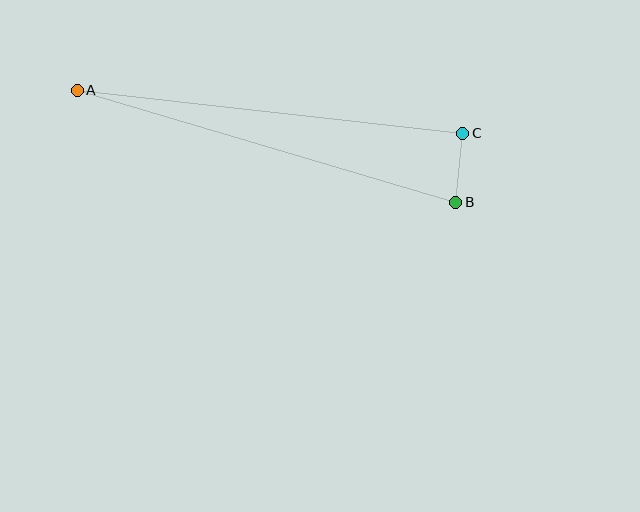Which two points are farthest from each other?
Points A and B are farthest from each other.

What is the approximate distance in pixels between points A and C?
The distance between A and C is approximately 388 pixels.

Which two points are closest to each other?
Points B and C are closest to each other.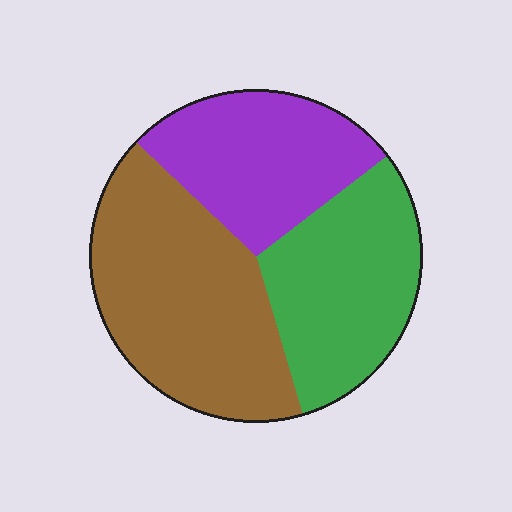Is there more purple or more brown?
Brown.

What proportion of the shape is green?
Green covers about 30% of the shape.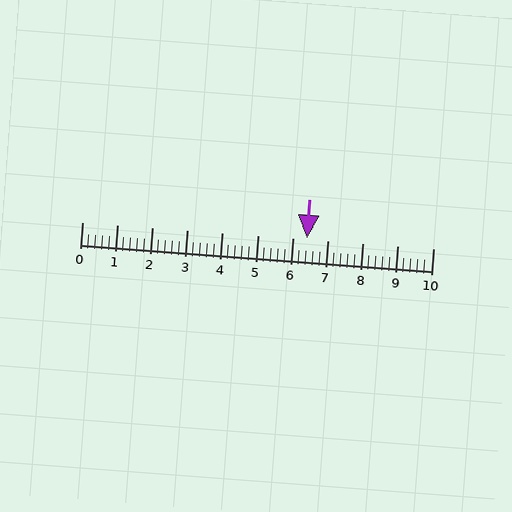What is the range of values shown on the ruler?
The ruler shows values from 0 to 10.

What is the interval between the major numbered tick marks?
The major tick marks are spaced 1 units apart.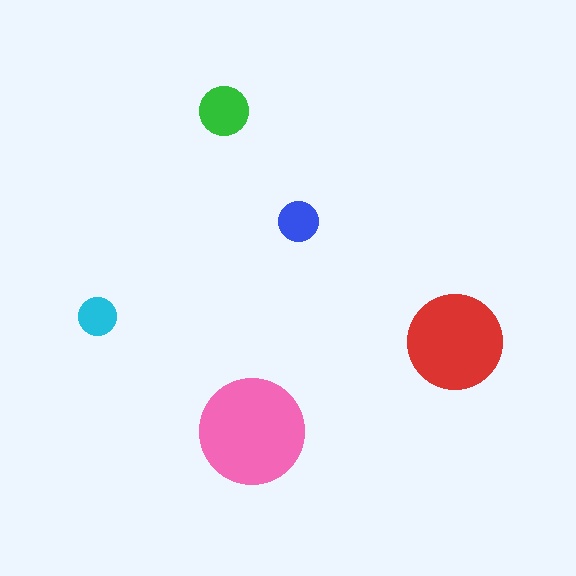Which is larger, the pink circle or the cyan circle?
The pink one.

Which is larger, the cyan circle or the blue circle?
The blue one.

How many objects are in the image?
There are 5 objects in the image.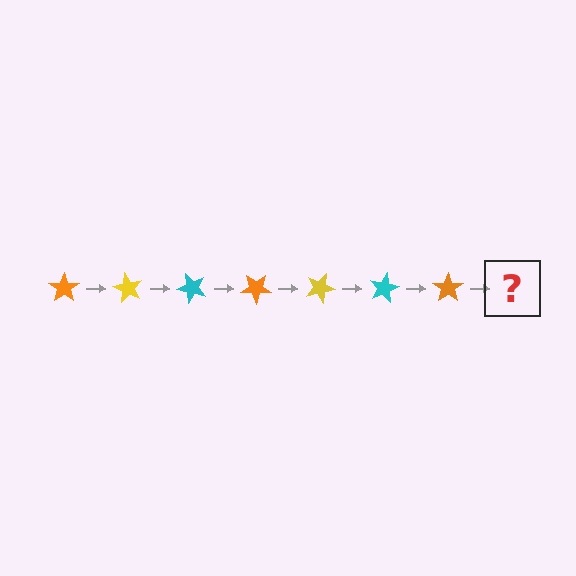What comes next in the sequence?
The next element should be a yellow star, rotated 420 degrees from the start.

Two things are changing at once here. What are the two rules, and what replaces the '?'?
The two rules are that it rotates 60 degrees each step and the color cycles through orange, yellow, and cyan. The '?' should be a yellow star, rotated 420 degrees from the start.